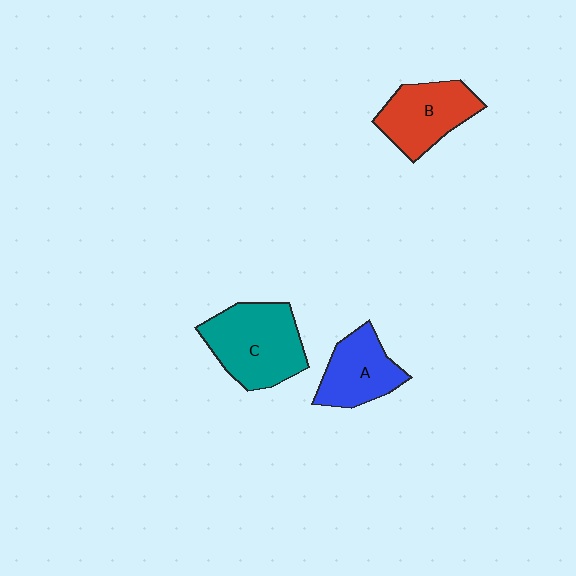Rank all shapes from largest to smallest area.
From largest to smallest: C (teal), B (red), A (blue).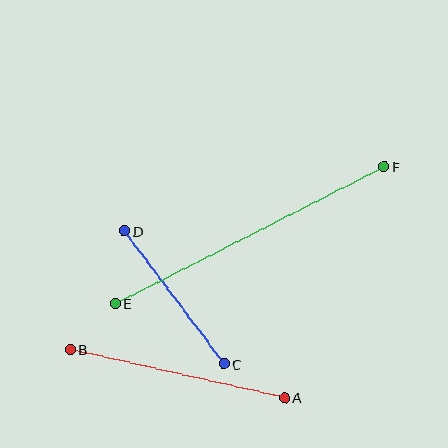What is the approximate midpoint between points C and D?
The midpoint is at approximately (174, 297) pixels.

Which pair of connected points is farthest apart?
Points E and F are farthest apart.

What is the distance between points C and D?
The distance is approximately 166 pixels.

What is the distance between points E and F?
The distance is approximately 302 pixels.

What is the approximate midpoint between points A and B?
The midpoint is at approximately (178, 374) pixels.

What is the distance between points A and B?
The distance is approximately 219 pixels.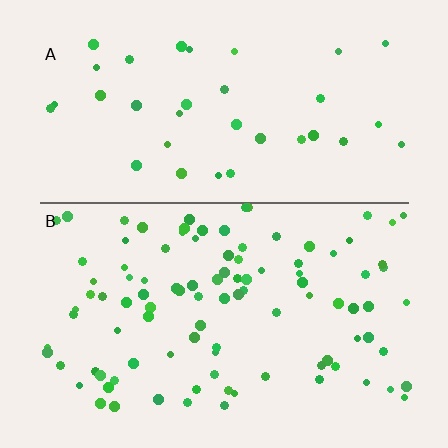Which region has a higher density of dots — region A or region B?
B (the bottom).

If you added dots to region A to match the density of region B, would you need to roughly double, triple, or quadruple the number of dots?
Approximately triple.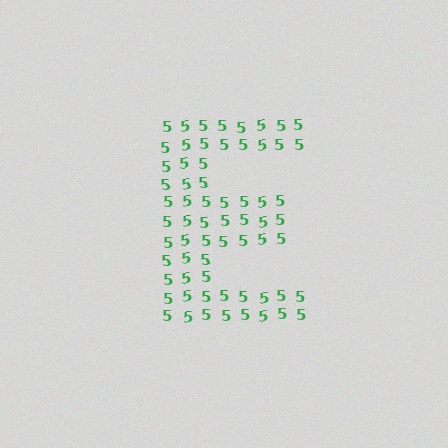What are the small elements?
The small elements are digit 5's.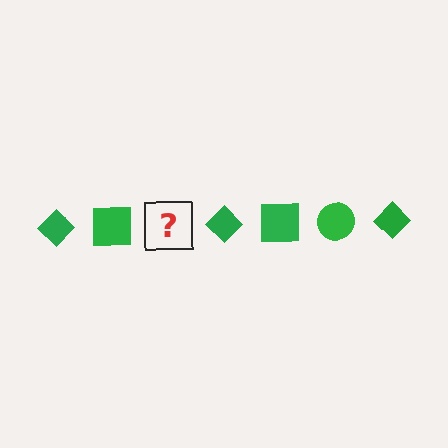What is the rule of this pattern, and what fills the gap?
The rule is that the pattern cycles through diamond, square, circle shapes in green. The gap should be filled with a green circle.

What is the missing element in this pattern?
The missing element is a green circle.